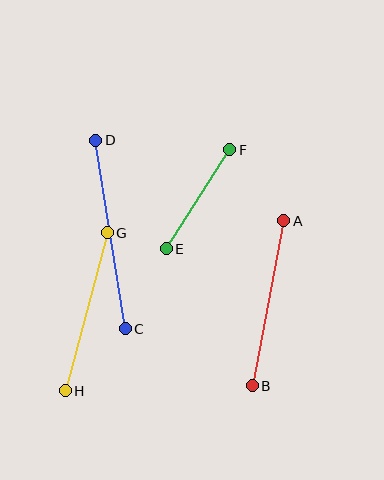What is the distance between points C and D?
The distance is approximately 191 pixels.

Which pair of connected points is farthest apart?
Points C and D are farthest apart.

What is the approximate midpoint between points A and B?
The midpoint is at approximately (268, 303) pixels.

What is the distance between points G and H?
The distance is approximately 163 pixels.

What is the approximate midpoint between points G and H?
The midpoint is at approximately (86, 312) pixels.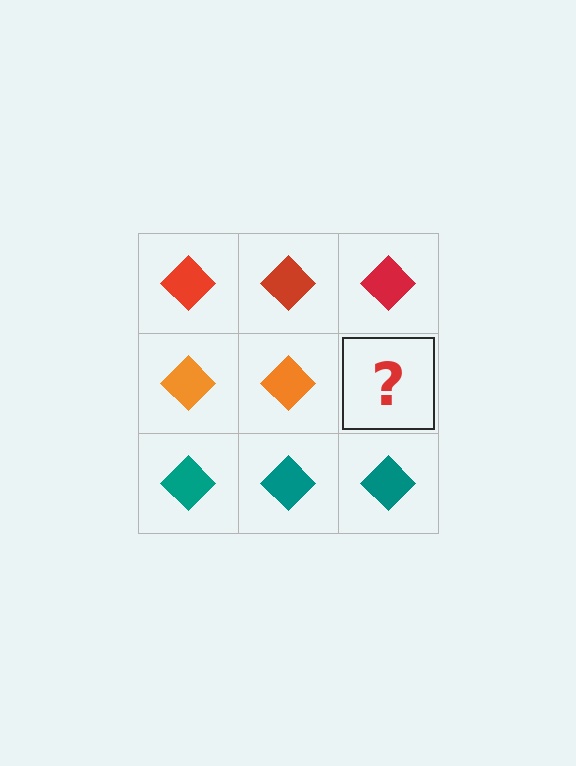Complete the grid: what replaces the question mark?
The question mark should be replaced with an orange diamond.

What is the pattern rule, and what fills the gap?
The rule is that each row has a consistent color. The gap should be filled with an orange diamond.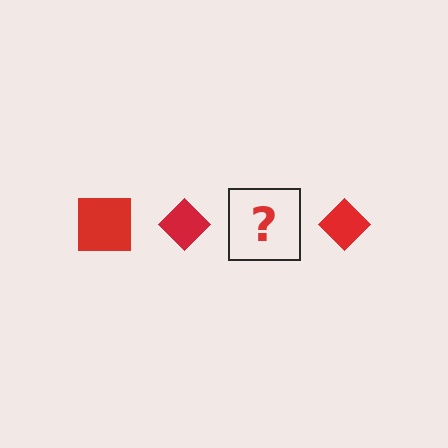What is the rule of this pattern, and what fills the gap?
The rule is that the pattern cycles through square, diamond shapes in red. The gap should be filled with a red square.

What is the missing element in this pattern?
The missing element is a red square.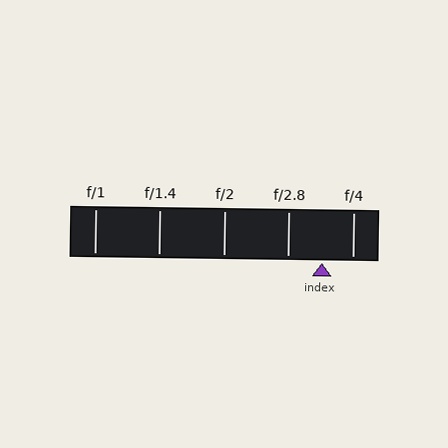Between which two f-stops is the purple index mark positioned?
The index mark is between f/2.8 and f/4.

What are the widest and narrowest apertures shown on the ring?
The widest aperture shown is f/1 and the narrowest is f/4.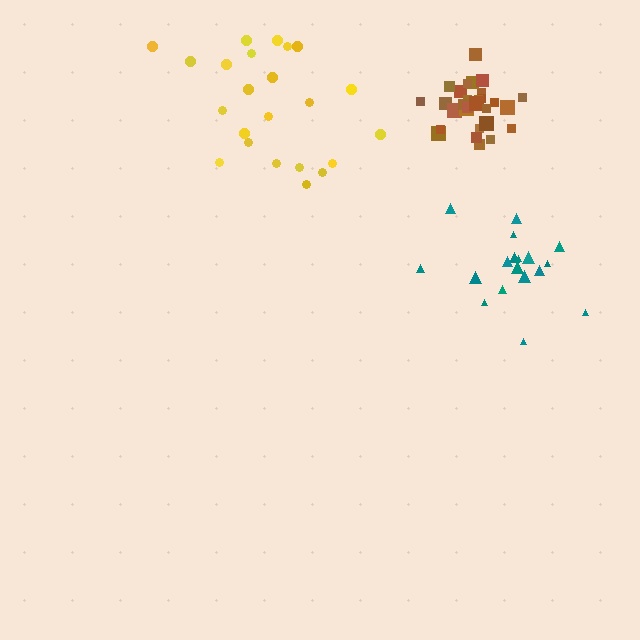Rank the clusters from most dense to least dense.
brown, teal, yellow.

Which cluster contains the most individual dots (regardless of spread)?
Brown (30).